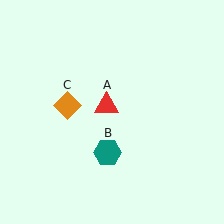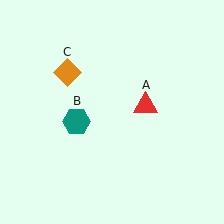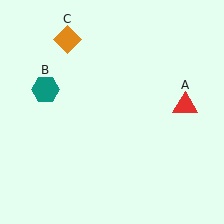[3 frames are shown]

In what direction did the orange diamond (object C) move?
The orange diamond (object C) moved up.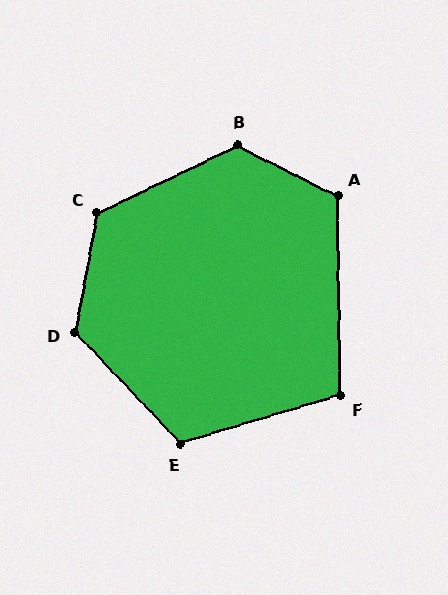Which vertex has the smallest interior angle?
F, at approximately 106 degrees.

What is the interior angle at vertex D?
Approximately 127 degrees (obtuse).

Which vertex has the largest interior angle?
B, at approximately 128 degrees.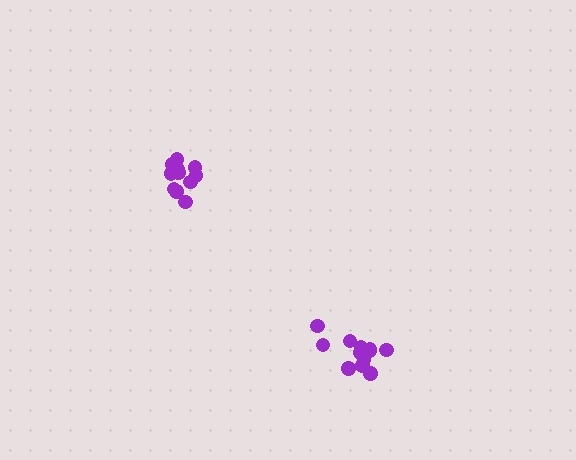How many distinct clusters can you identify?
There are 2 distinct clusters.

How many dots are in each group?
Group 1: 11 dots, Group 2: 12 dots (23 total).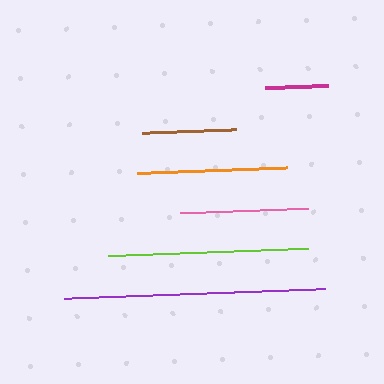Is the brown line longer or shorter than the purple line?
The purple line is longer than the brown line.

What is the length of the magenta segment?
The magenta segment is approximately 63 pixels long.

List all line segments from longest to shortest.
From longest to shortest: purple, lime, orange, pink, brown, magenta.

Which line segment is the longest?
The purple line is the longest at approximately 261 pixels.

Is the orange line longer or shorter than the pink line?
The orange line is longer than the pink line.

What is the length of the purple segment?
The purple segment is approximately 261 pixels long.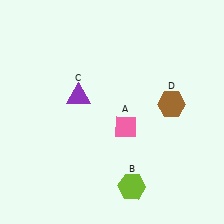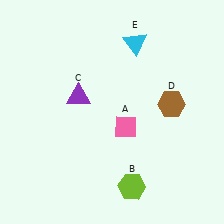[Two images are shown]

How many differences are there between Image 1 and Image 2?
There is 1 difference between the two images.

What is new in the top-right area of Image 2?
A cyan triangle (E) was added in the top-right area of Image 2.